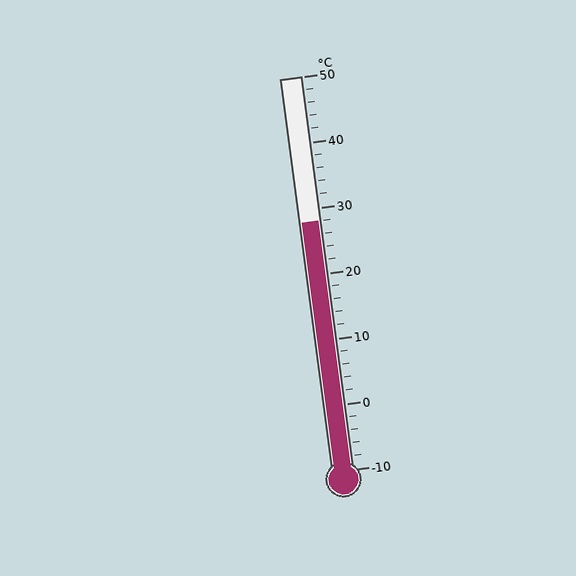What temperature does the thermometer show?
The thermometer shows approximately 28°C.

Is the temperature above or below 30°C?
The temperature is below 30°C.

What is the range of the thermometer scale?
The thermometer scale ranges from -10°C to 50°C.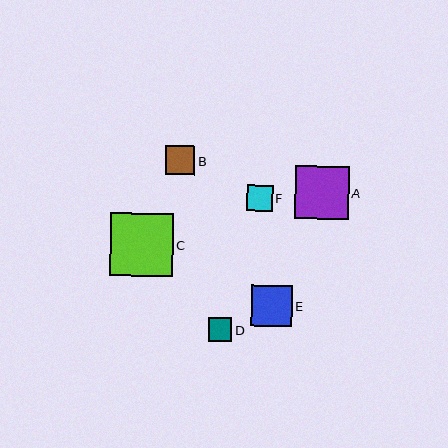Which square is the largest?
Square C is the largest with a size of approximately 63 pixels.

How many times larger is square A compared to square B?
Square A is approximately 1.9 times the size of square B.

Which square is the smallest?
Square D is the smallest with a size of approximately 24 pixels.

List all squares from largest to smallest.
From largest to smallest: C, A, E, B, F, D.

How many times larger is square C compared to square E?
Square C is approximately 1.5 times the size of square E.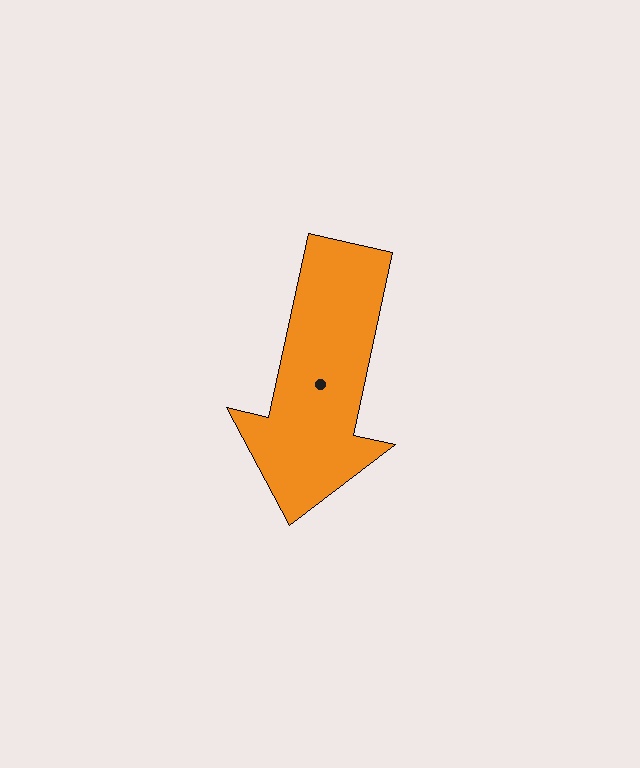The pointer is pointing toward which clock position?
Roughly 6 o'clock.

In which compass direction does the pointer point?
South.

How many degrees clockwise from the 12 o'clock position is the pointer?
Approximately 192 degrees.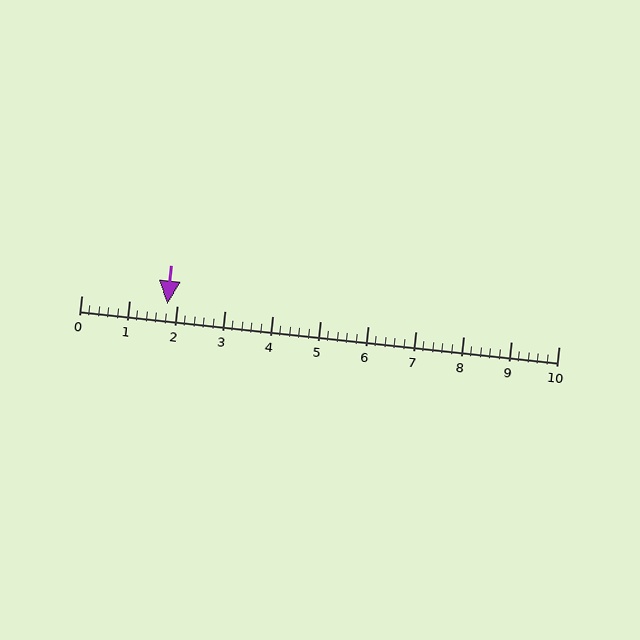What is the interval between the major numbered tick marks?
The major tick marks are spaced 1 units apart.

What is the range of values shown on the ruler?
The ruler shows values from 0 to 10.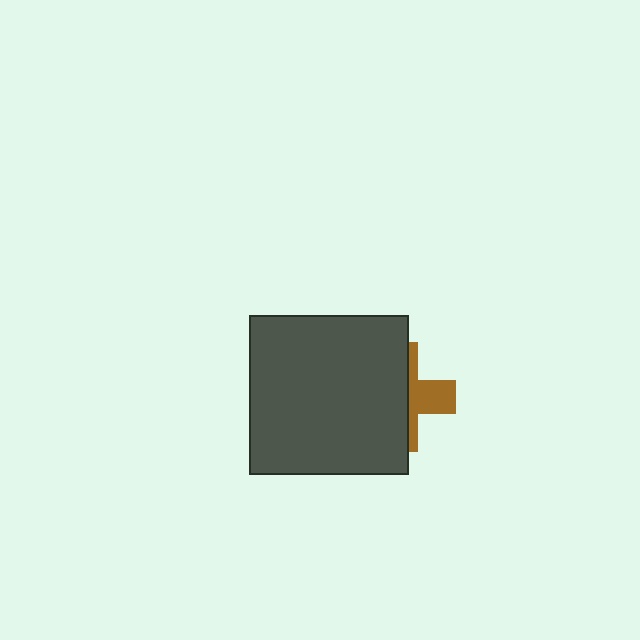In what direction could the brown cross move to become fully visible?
The brown cross could move right. That would shift it out from behind the dark gray square entirely.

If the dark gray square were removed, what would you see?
You would see the complete brown cross.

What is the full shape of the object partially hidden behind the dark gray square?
The partially hidden object is a brown cross.